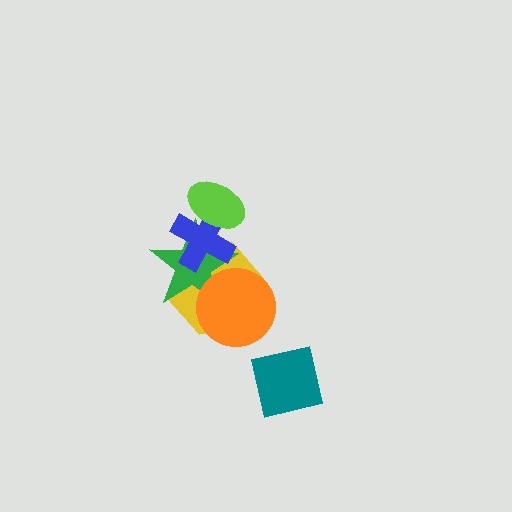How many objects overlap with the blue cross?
3 objects overlap with the blue cross.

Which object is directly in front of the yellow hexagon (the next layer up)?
The green star is directly in front of the yellow hexagon.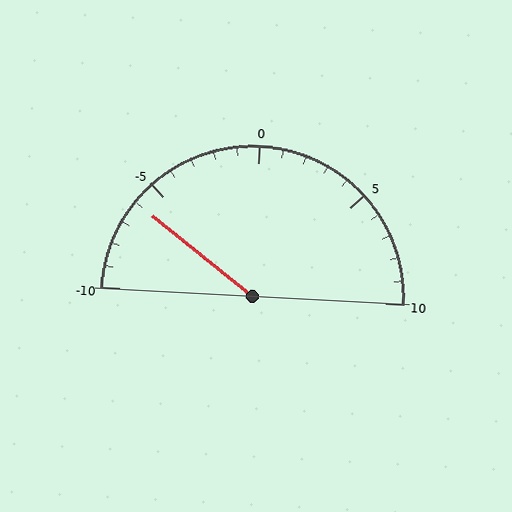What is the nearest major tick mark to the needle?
The nearest major tick mark is -5.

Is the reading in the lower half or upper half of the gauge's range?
The reading is in the lower half of the range (-10 to 10).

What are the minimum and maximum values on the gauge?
The gauge ranges from -10 to 10.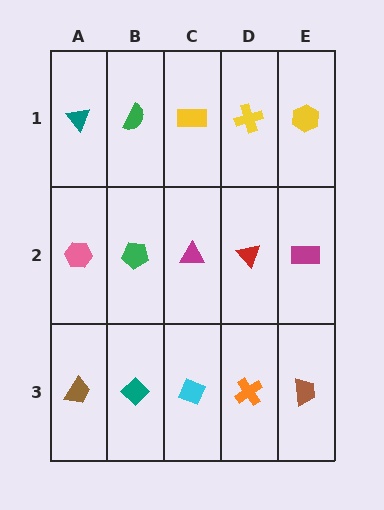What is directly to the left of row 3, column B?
A brown trapezoid.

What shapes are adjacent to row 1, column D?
A red triangle (row 2, column D), a yellow rectangle (row 1, column C), a yellow hexagon (row 1, column E).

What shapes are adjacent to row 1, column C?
A magenta triangle (row 2, column C), a green semicircle (row 1, column B), a yellow cross (row 1, column D).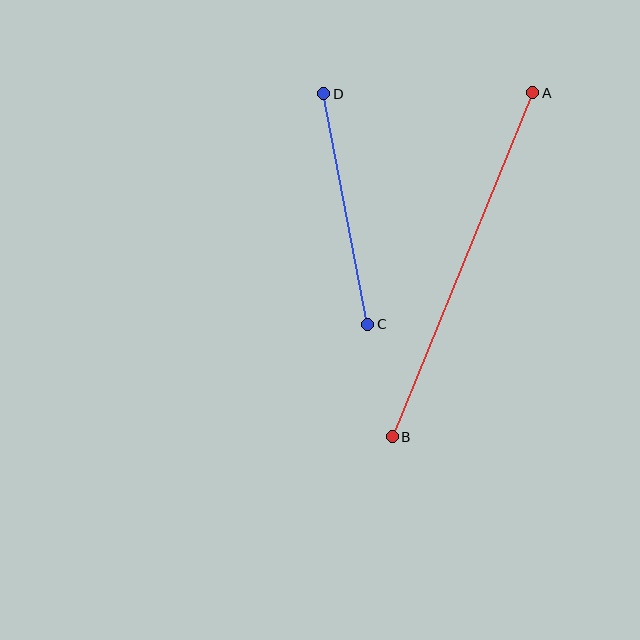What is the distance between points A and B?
The distance is approximately 372 pixels.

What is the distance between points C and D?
The distance is approximately 234 pixels.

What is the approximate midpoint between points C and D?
The midpoint is at approximately (346, 209) pixels.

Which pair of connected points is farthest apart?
Points A and B are farthest apart.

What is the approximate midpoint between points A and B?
The midpoint is at approximately (462, 265) pixels.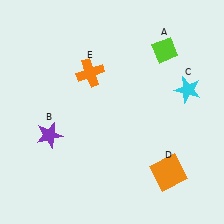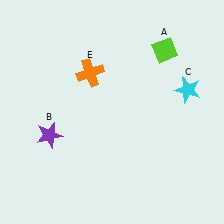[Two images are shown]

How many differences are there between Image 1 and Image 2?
There is 1 difference between the two images.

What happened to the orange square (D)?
The orange square (D) was removed in Image 2. It was in the bottom-right area of Image 1.